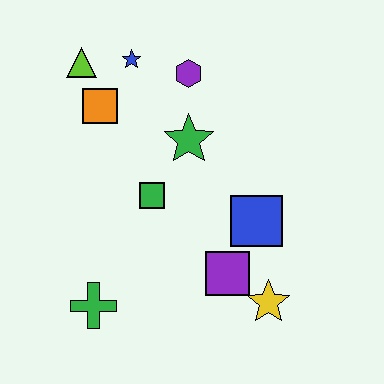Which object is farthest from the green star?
The green cross is farthest from the green star.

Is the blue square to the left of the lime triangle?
No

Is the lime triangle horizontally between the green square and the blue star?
No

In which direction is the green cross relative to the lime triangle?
The green cross is below the lime triangle.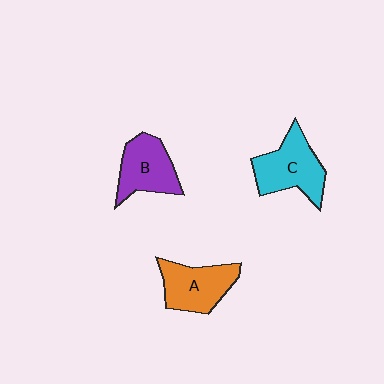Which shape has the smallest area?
Shape B (purple).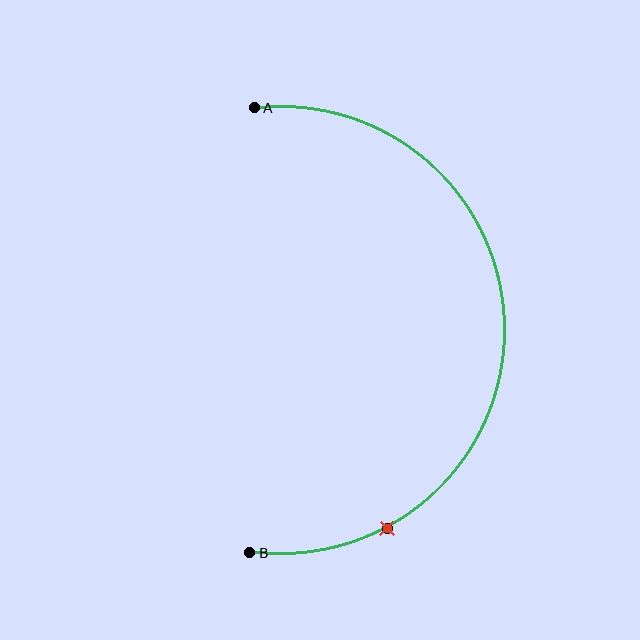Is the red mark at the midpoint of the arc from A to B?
No. The red mark lies on the arc but is closer to endpoint B. The arc midpoint would be at the point on the curve equidistant along the arc from both A and B.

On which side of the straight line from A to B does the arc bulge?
The arc bulges to the right of the straight line connecting A and B.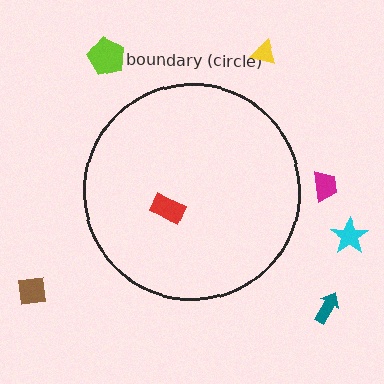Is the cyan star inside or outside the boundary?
Outside.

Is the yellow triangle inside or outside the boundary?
Outside.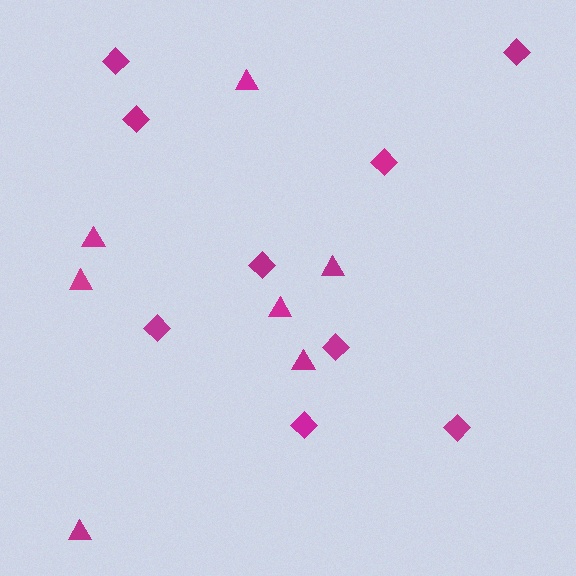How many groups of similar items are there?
There are 2 groups: one group of diamonds (9) and one group of triangles (7).